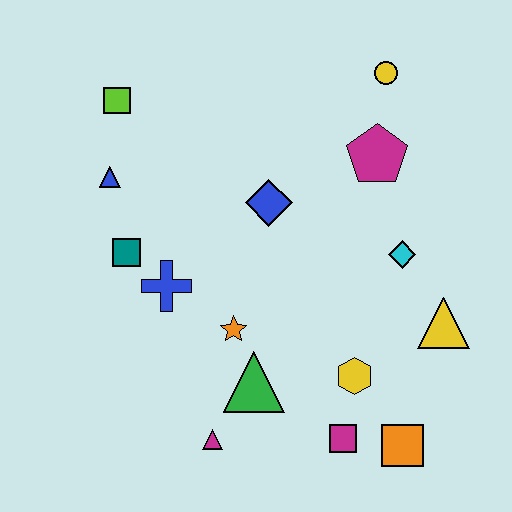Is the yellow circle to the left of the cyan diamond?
Yes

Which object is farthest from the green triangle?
The yellow circle is farthest from the green triangle.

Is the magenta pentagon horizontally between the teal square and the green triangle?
No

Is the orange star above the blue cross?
No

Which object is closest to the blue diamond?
The magenta pentagon is closest to the blue diamond.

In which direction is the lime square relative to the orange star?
The lime square is above the orange star.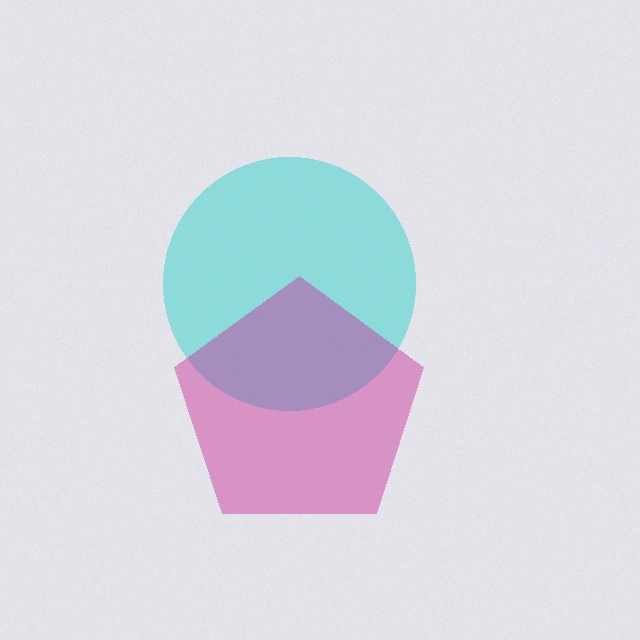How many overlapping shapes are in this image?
There are 2 overlapping shapes in the image.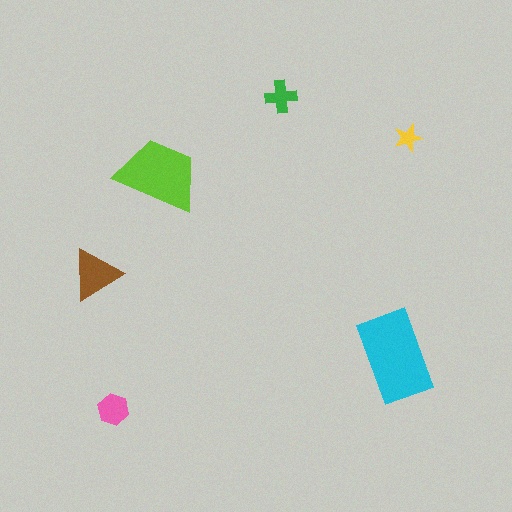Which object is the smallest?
The yellow star.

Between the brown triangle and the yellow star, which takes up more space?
The brown triangle.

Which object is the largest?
The cyan rectangle.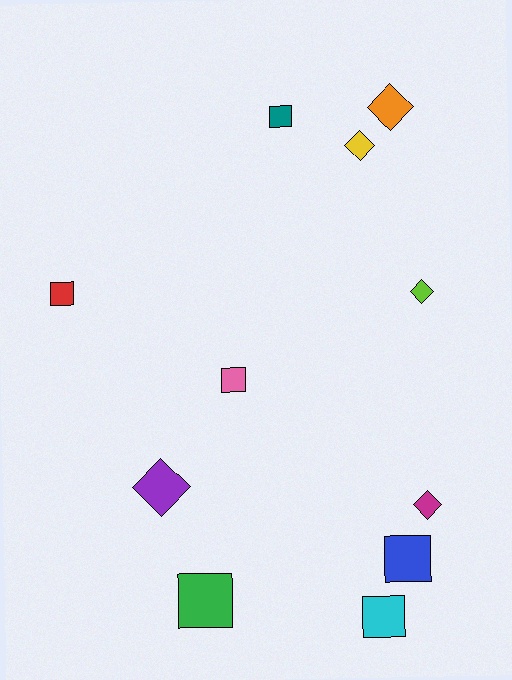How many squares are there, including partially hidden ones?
There are 6 squares.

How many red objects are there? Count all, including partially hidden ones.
There is 1 red object.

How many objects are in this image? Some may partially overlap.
There are 11 objects.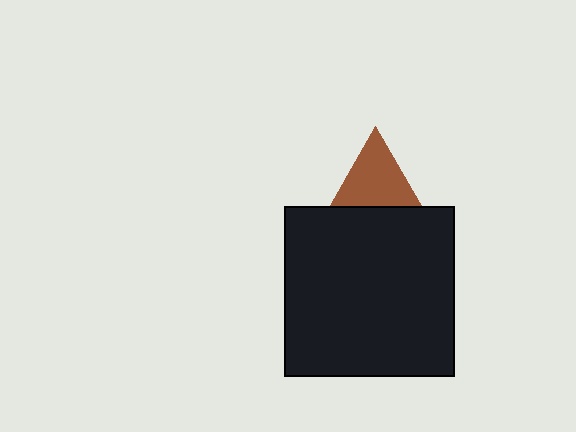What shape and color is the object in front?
The object in front is a black square.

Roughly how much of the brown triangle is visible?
About half of it is visible (roughly 48%).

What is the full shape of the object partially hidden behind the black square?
The partially hidden object is a brown triangle.